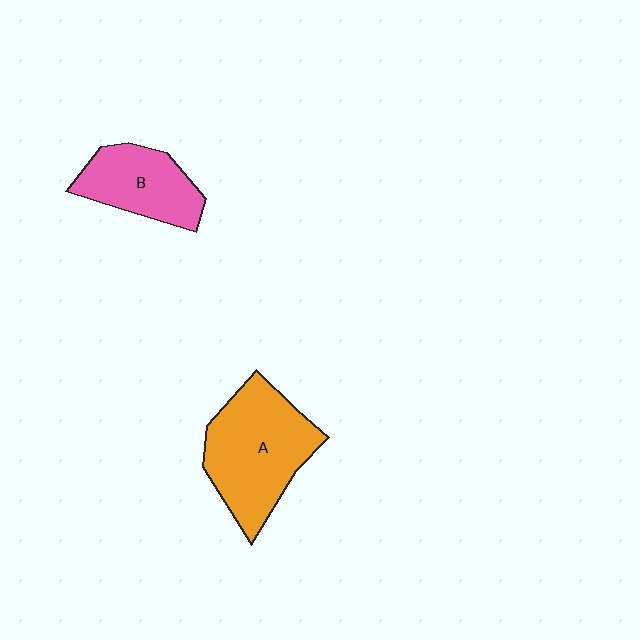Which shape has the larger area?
Shape A (orange).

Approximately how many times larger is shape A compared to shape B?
Approximately 1.6 times.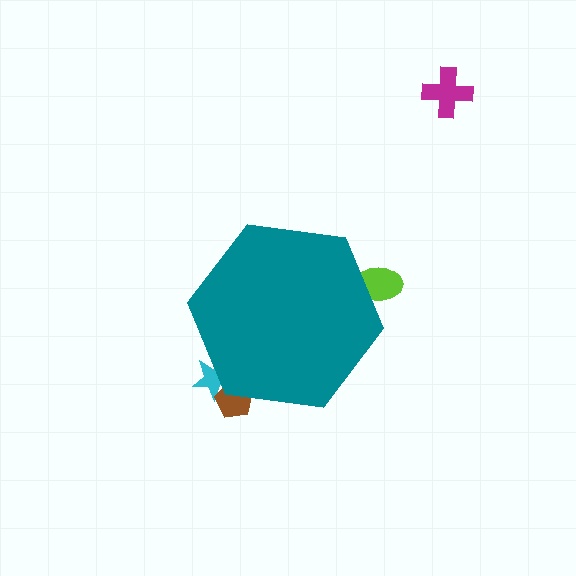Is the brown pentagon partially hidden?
Yes, the brown pentagon is partially hidden behind the teal hexagon.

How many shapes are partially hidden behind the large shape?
3 shapes are partially hidden.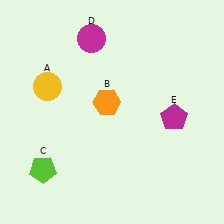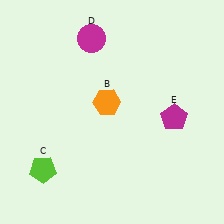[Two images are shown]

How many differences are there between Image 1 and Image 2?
There is 1 difference between the two images.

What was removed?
The yellow circle (A) was removed in Image 2.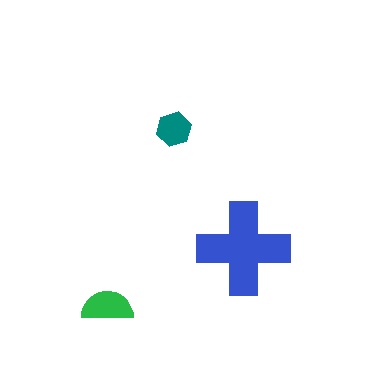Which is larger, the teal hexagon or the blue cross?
The blue cross.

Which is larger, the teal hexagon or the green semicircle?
The green semicircle.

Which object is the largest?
The blue cross.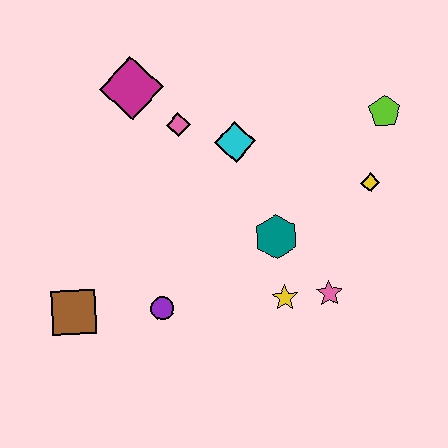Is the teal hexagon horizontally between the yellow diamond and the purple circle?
Yes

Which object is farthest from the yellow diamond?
The brown square is farthest from the yellow diamond.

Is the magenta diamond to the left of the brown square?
No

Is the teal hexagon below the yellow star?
No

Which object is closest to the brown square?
The purple circle is closest to the brown square.